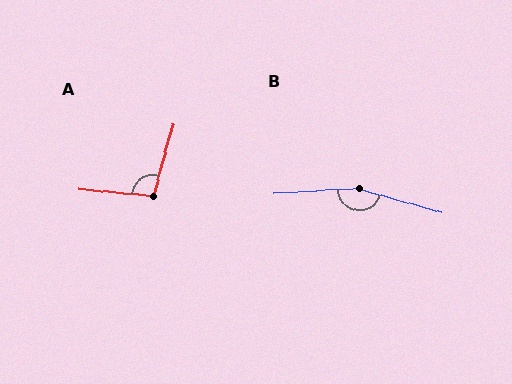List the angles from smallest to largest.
A (100°), B (160°).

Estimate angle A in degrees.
Approximately 100 degrees.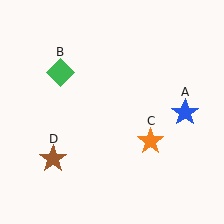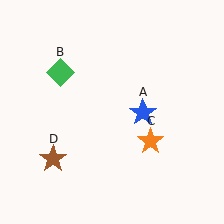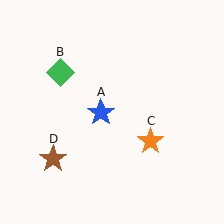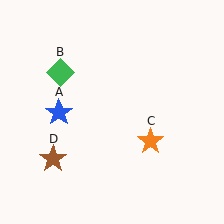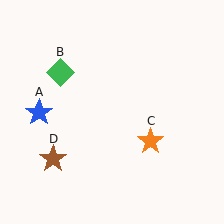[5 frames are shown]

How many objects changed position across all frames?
1 object changed position: blue star (object A).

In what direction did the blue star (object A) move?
The blue star (object A) moved left.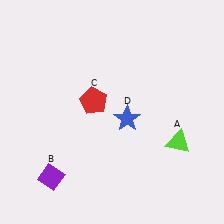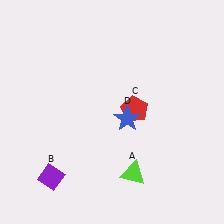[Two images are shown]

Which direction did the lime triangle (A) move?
The lime triangle (A) moved left.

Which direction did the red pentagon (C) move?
The red pentagon (C) moved right.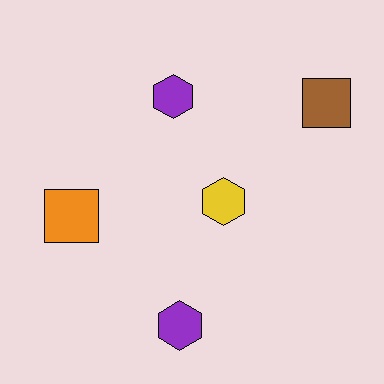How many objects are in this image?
There are 5 objects.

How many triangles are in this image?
There are no triangles.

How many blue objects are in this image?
There are no blue objects.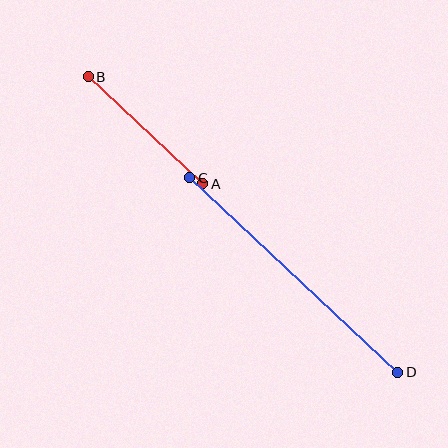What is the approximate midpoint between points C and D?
The midpoint is at approximately (294, 275) pixels.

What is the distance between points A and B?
The distance is approximately 157 pixels.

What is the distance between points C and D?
The distance is approximately 285 pixels.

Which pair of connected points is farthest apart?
Points C and D are farthest apart.